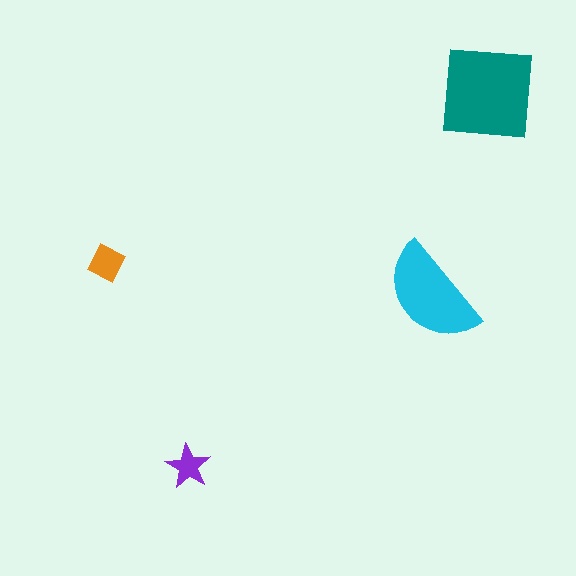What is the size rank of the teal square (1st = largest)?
1st.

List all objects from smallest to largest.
The purple star, the orange square, the cyan semicircle, the teal square.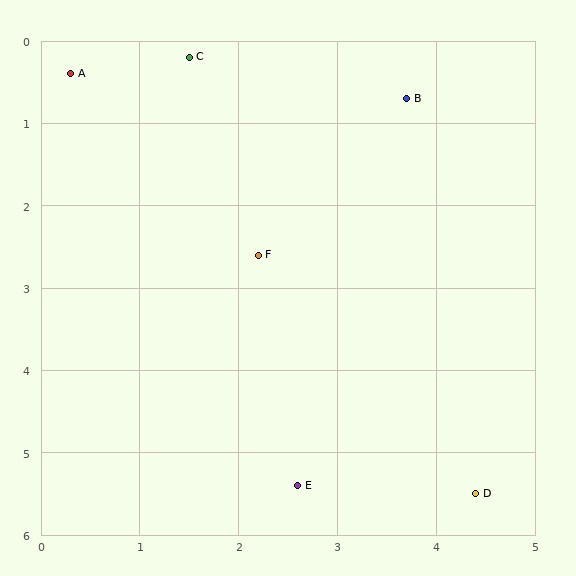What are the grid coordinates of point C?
Point C is at approximately (1.5, 0.2).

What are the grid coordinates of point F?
Point F is at approximately (2.2, 2.6).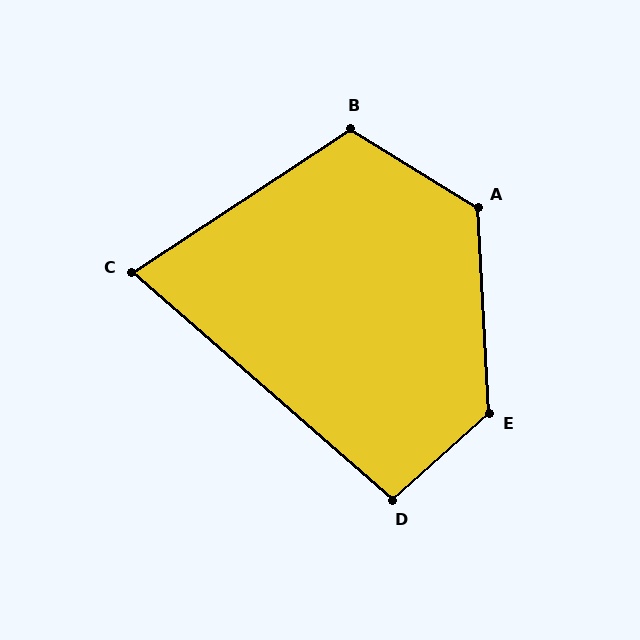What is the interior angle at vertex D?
Approximately 97 degrees (obtuse).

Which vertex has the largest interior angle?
E, at approximately 128 degrees.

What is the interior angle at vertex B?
Approximately 115 degrees (obtuse).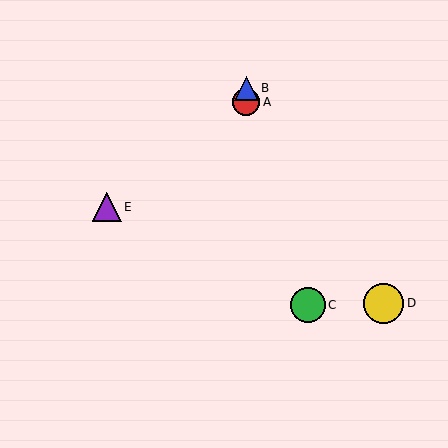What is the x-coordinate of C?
Object C is at x≈308.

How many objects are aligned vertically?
2 objects (A, B) are aligned vertically.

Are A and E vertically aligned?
No, A is at x≈246 and E is at x≈107.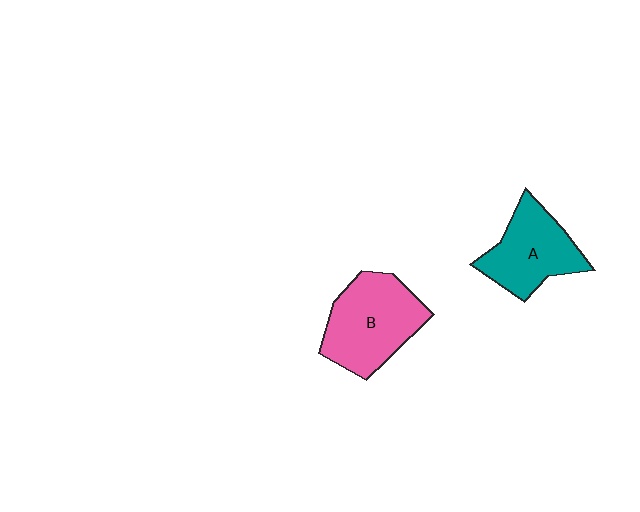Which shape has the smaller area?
Shape A (teal).